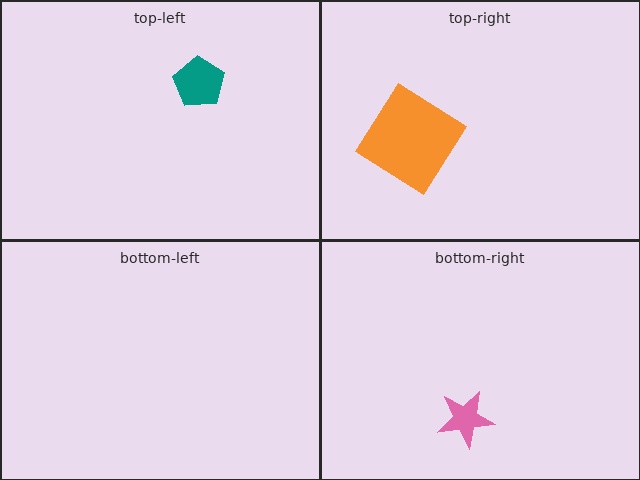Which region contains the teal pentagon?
The top-left region.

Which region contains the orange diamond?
The top-right region.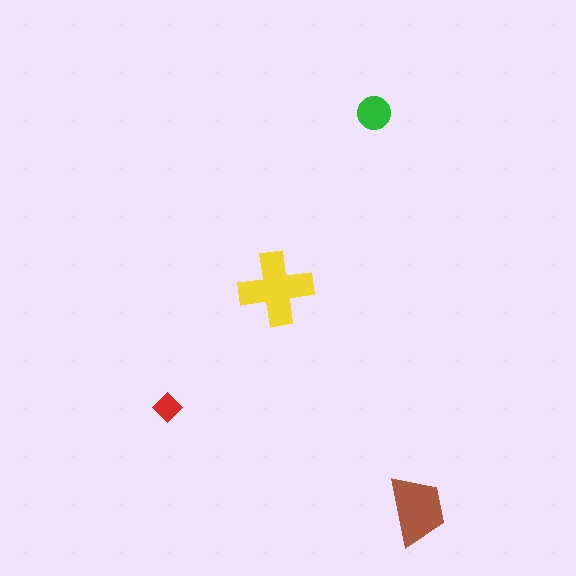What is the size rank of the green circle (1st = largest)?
3rd.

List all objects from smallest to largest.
The red diamond, the green circle, the brown trapezoid, the yellow cross.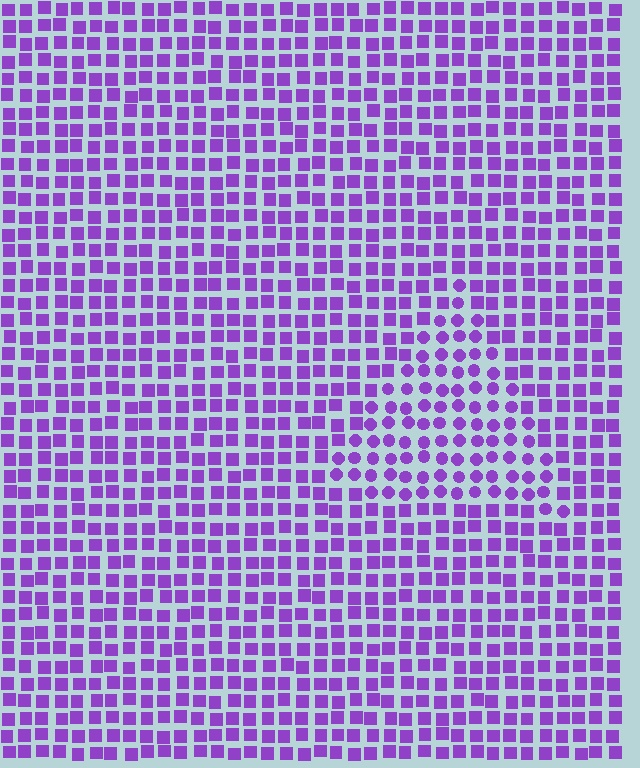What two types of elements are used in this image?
The image uses circles inside the triangle region and squares outside it.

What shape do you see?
I see a triangle.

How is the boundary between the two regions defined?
The boundary is defined by a change in element shape: circles inside vs. squares outside. All elements share the same color and spacing.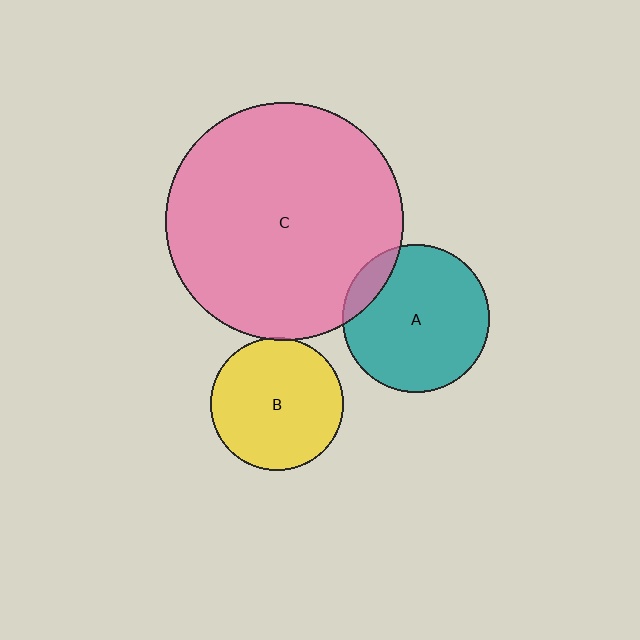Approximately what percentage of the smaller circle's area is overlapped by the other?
Approximately 10%.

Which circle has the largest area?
Circle C (pink).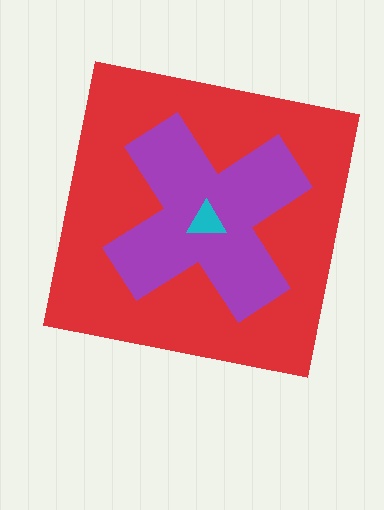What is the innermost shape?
The cyan triangle.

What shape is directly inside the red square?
The purple cross.